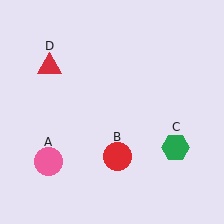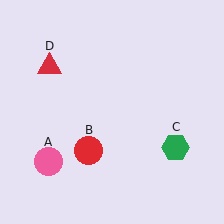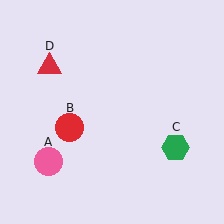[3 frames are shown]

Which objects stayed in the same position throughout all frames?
Pink circle (object A) and green hexagon (object C) and red triangle (object D) remained stationary.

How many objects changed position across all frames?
1 object changed position: red circle (object B).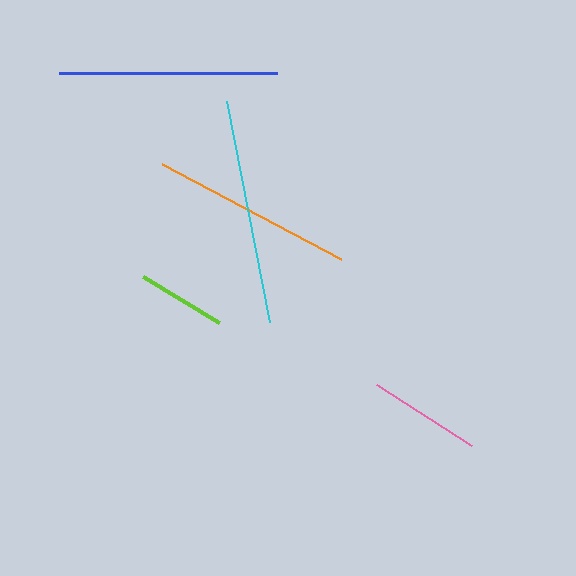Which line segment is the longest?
The cyan line is the longest at approximately 225 pixels.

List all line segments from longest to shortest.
From longest to shortest: cyan, blue, orange, pink, lime.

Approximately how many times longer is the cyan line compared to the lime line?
The cyan line is approximately 2.5 times the length of the lime line.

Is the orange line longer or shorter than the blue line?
The blue line is longer than the orange line.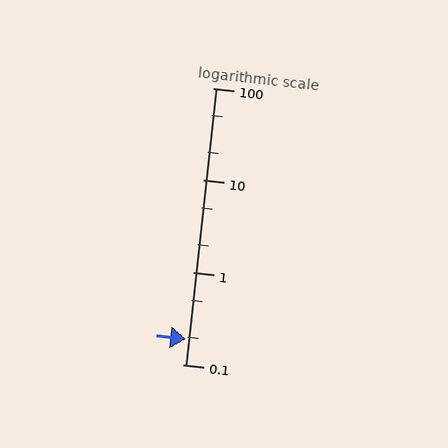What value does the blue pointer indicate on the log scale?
The pointer indicates approximately 0.19.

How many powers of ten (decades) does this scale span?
The scale spans 3 decades, from 0.1 to 100.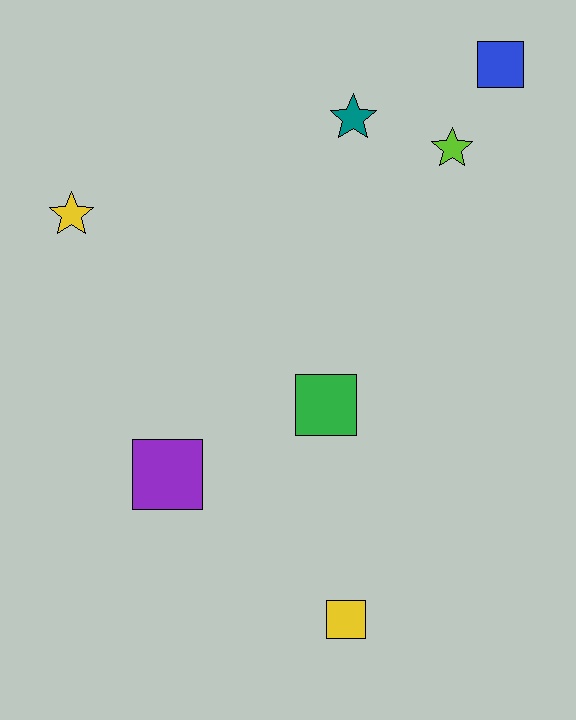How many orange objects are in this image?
There are no orange objects.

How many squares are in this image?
There are 4 squares.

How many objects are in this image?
There are 7 objects.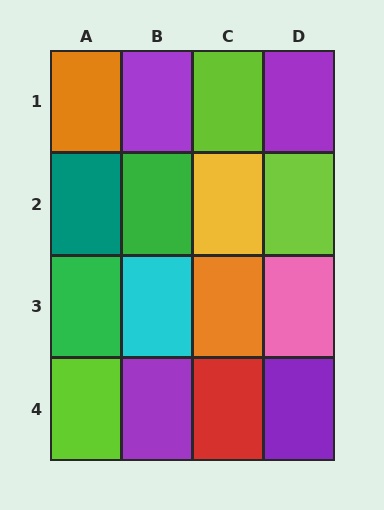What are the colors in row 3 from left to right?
Green, cyan, orange, pink.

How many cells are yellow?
1 cell is yellow.